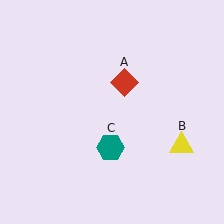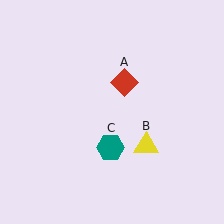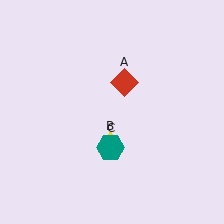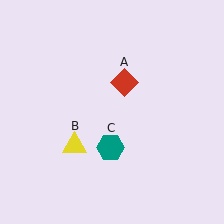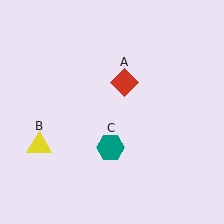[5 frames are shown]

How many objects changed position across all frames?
1 object changed position: yellow triangle (object B).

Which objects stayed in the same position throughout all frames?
Red diamond (object A) and teal hexagon (object C) remained stationary.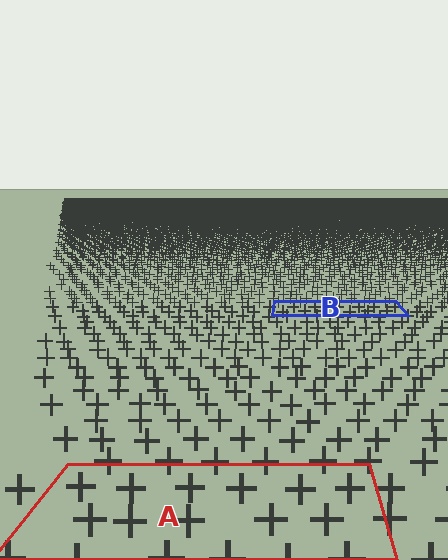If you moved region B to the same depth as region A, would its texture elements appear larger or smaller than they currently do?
They would appear larger. At a closer depth, the same texture elements are projected at a bigger on-screen size.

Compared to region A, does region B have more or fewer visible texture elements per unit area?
Region B has more texture elements per unit area — they are packed more densely because it is farther away.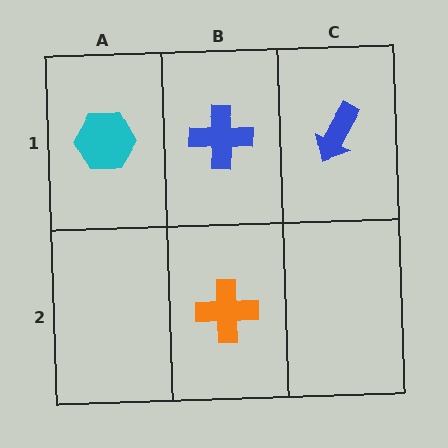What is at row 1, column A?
A cyan hexagon.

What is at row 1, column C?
A blue arrow.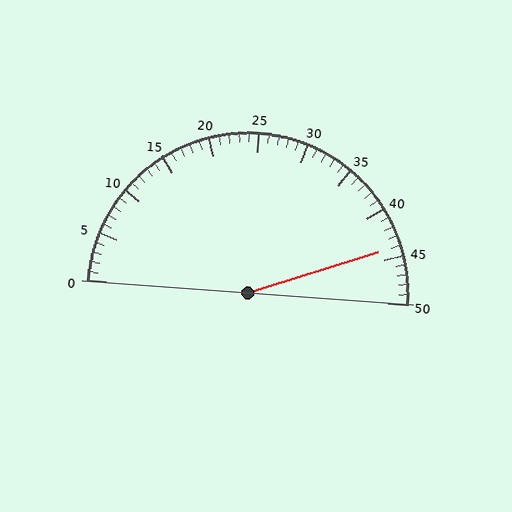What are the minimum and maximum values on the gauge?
The gauge ranges from 0 to 50.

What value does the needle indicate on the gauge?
The needle indicates approximately 44.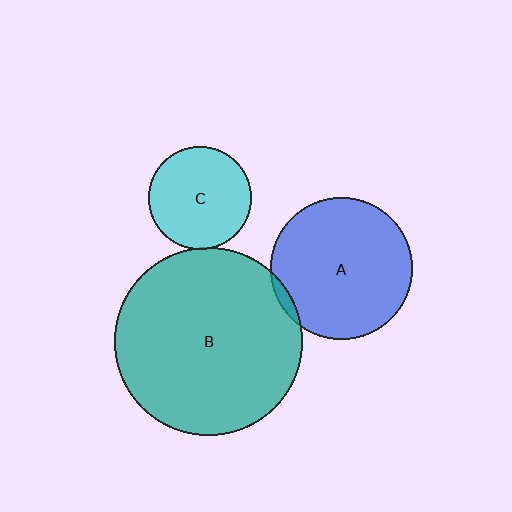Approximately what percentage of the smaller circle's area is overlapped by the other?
Approximately 5%.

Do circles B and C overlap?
Yes.